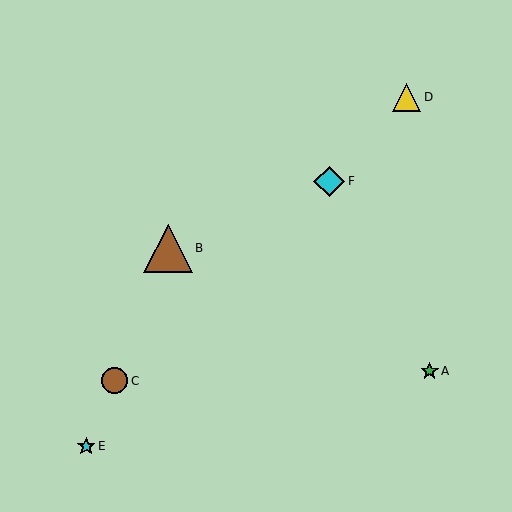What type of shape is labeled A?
Shape A is a green star.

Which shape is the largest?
The brown triangle (labeled B) is the largest.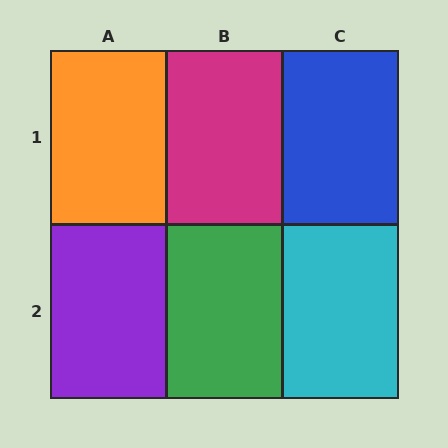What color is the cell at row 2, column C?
Cyan.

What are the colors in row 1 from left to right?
Orange, magenta, blue.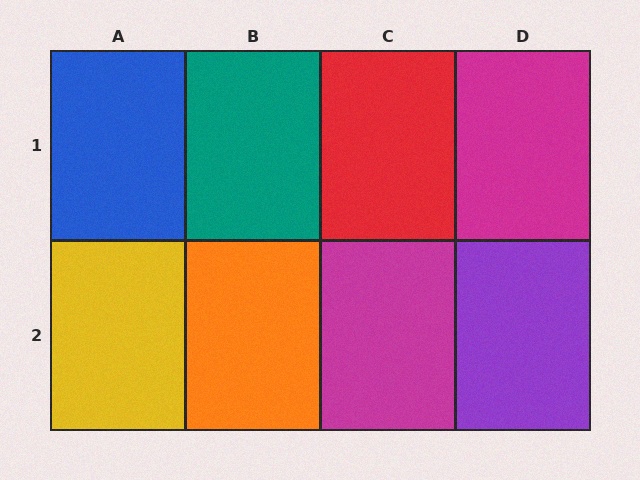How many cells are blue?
1 cell is blue.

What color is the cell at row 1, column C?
Red.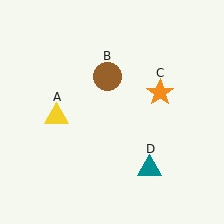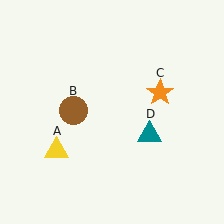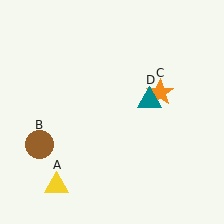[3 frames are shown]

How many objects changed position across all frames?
3 objects changed position: yellow triangle (object A), brown circle (object B), teal triangle (object D).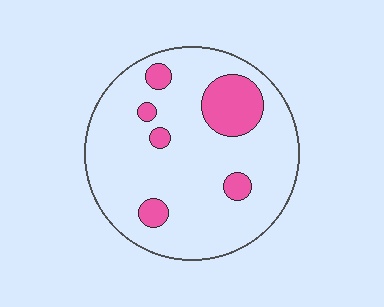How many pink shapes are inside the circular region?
6.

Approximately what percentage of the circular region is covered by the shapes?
Approximately 15%.